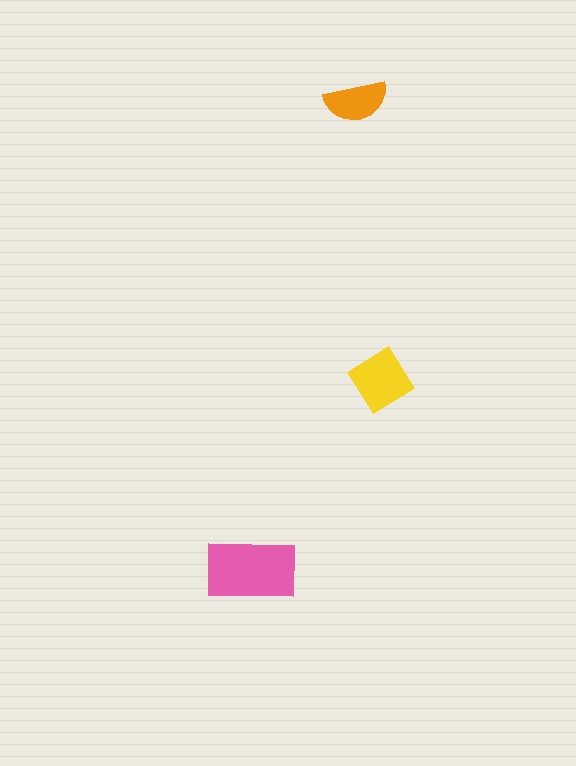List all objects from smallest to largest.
The orange semicircle, the yellow diamond, the pink rectangle.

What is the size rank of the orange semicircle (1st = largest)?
3rd.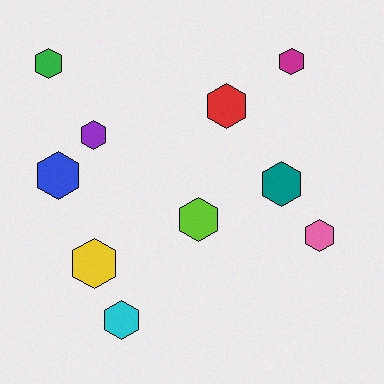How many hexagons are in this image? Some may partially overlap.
There are 10 hexagons.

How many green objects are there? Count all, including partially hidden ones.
There is 1 green object.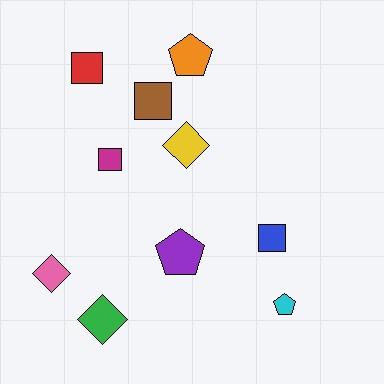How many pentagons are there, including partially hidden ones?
There are 3 pentagons.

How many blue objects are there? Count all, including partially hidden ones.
There is 1 blue object.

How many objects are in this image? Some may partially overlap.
There are 10 objects.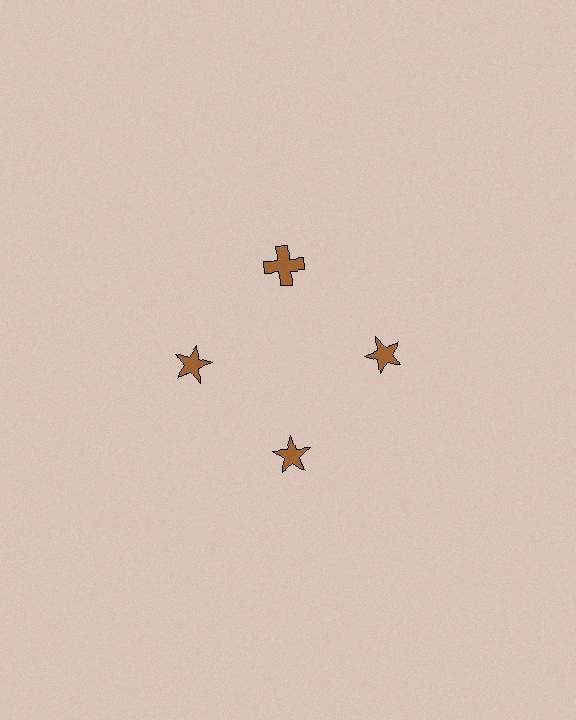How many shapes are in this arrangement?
There are 4 shapes arranged in a ring pattern.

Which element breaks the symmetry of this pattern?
The brown cross at roughly the 12 o'clock position breaks the symmetry. All other shapes are brown stars.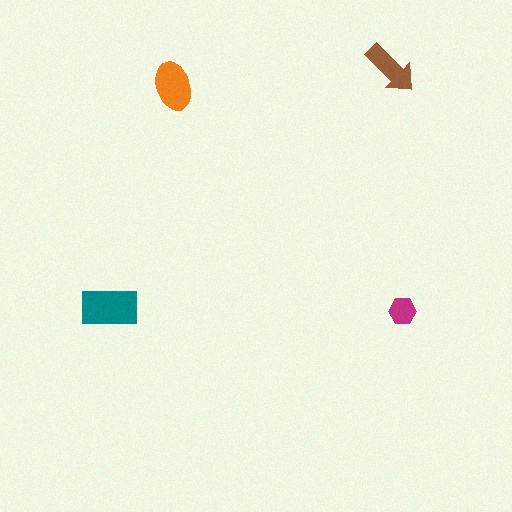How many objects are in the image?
There are 4 objects in the image.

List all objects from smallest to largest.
The magenta hexagon, the brown arrow, the orange ellipse, the teal rectangle.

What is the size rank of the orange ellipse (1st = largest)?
2nd.